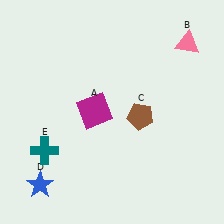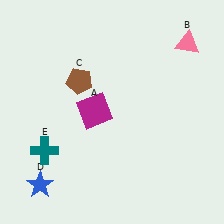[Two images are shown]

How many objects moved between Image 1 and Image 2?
1 object moved between the two images.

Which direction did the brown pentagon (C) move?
The brown pentagon (C) moved left.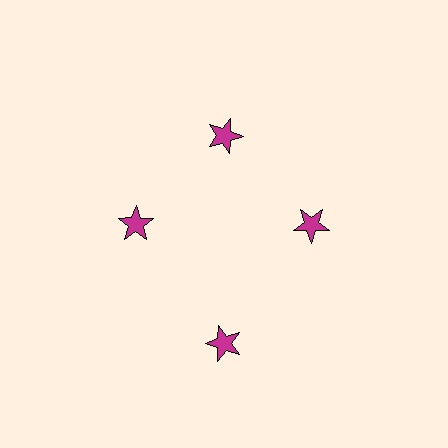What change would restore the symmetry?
The symmetry would be restored by moving it inward, back onto the ring so that all 4 stars sit at equal angles and equal distance from the center.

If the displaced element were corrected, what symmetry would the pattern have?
It would have 4-fold rotational symmetry — the pattern would map onto itself every 90 degrees.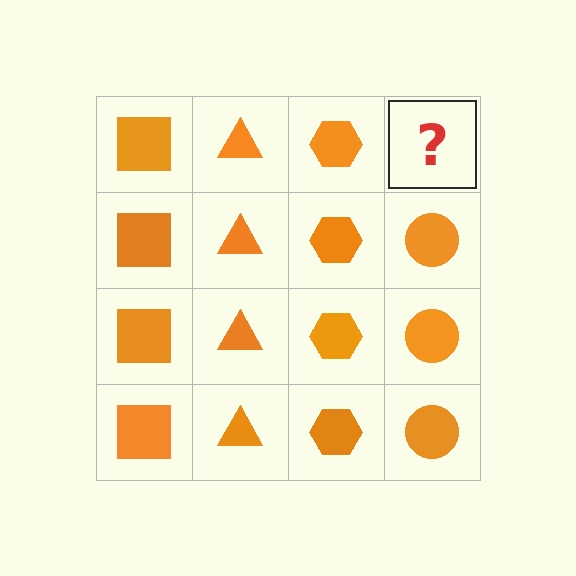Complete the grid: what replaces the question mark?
The question mark should be replaced with an orange circle.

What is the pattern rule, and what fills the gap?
The rule is that each column has a consistent shape. The gap should be filled with an orange circle.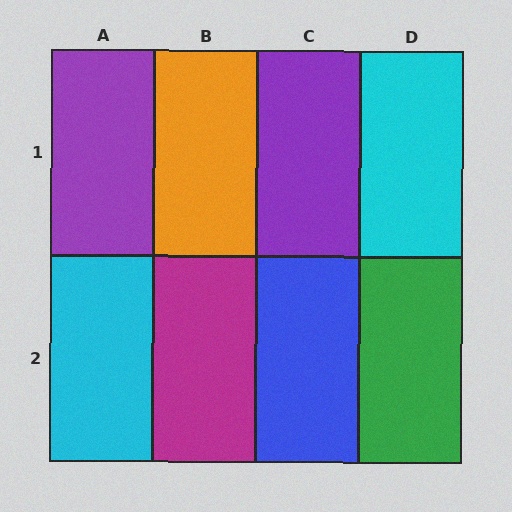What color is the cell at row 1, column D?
Cyan.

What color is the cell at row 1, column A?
Purple.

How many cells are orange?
1 cell is orange.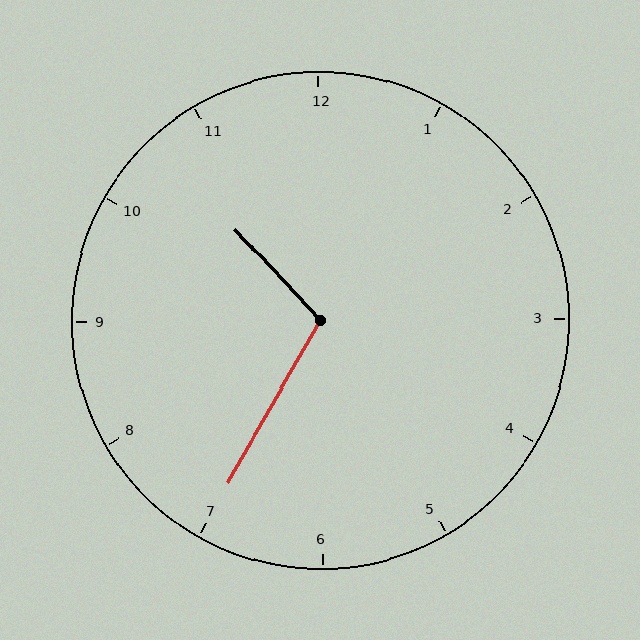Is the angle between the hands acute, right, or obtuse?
It is obtuse.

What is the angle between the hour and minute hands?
Approximately 108 degrees.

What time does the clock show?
10:35.